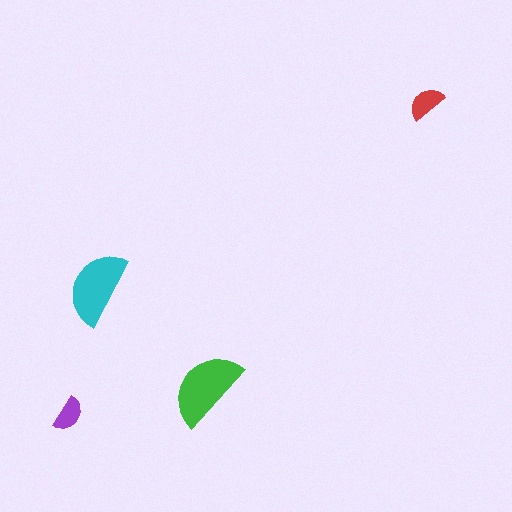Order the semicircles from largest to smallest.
the green one, the cyan one, the red one, the purple one.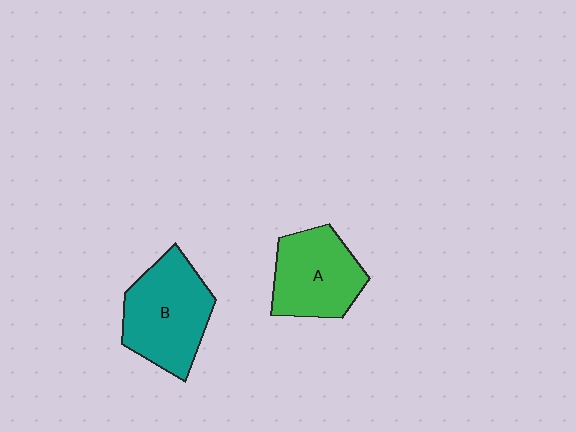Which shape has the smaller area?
Shape A (green).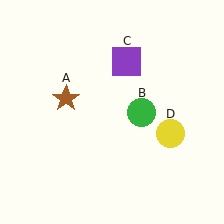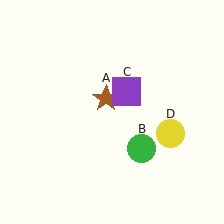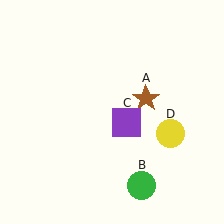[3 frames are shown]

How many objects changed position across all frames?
3 objects changed position: brown star (object A), green circle (object B), purple square (object C).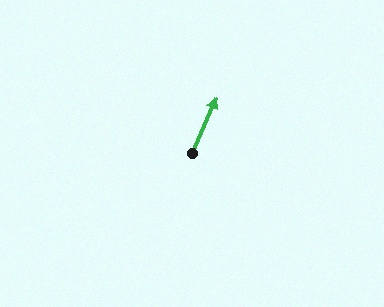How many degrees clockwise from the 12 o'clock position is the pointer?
Approximately 23 degrees.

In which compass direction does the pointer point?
Northeast.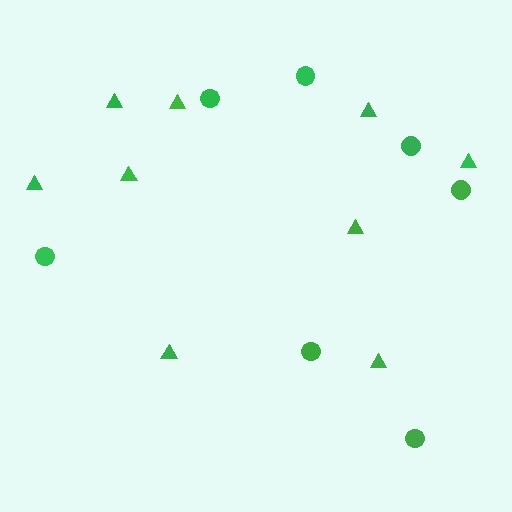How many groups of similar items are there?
There are 2 groups: one group of triangles (9) and one group of circles (7).